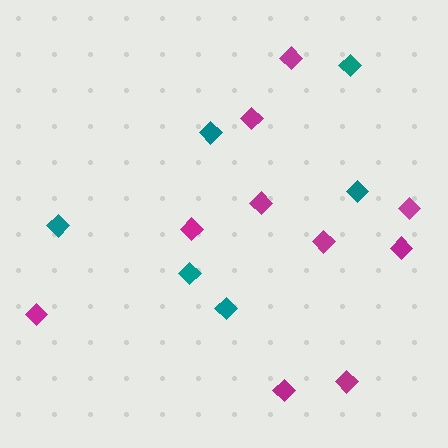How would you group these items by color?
There are 2 groups: one group of teal diamonds (6) and one group of magenta diamonds (10).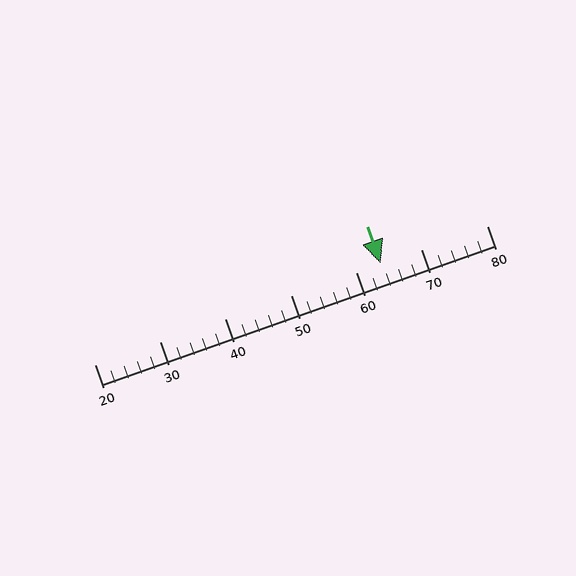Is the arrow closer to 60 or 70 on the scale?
The arrow is closer to 60.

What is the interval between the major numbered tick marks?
The major tick marks are spaced 10 units apart.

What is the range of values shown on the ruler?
The ruler shows values from 20 to 80.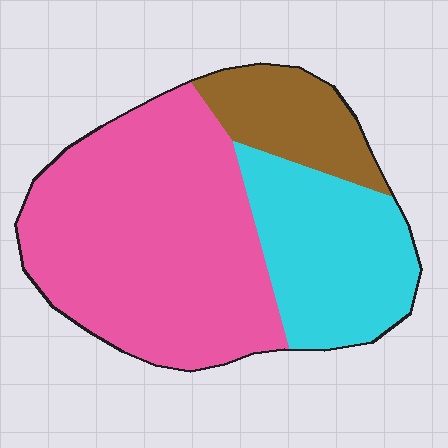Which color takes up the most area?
Pink, at roughly 55%.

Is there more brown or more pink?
Pink.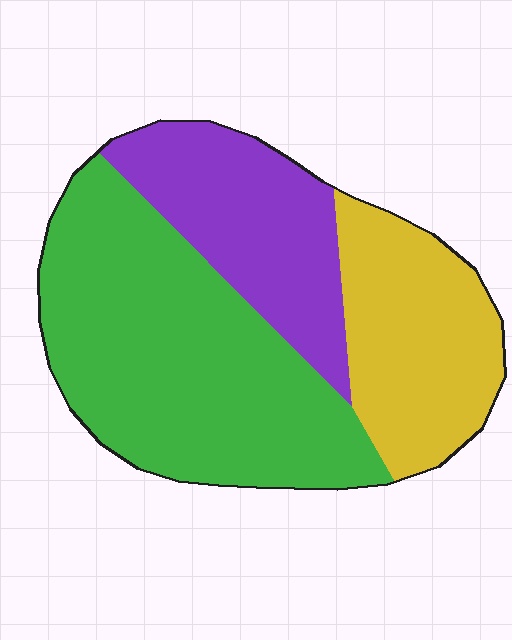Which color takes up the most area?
Green, at roughly 50%.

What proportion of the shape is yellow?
Yellow takes up about one quarter (1/4) of the shape.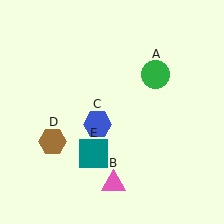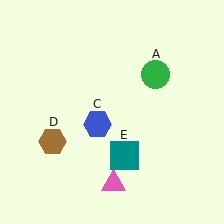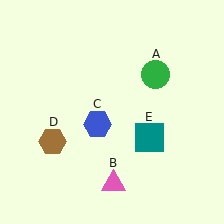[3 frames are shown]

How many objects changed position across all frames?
1 object changed position: teal square (object E).